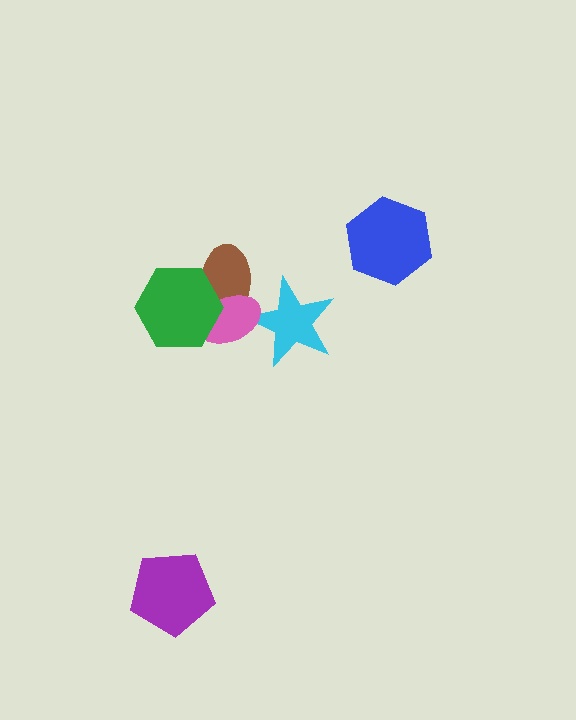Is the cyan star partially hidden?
Yes, it is partially covered by another shape.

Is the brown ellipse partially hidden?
Yes, it is partially covered by another shape.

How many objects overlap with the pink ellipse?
3 objects overlap with the pink ellipse.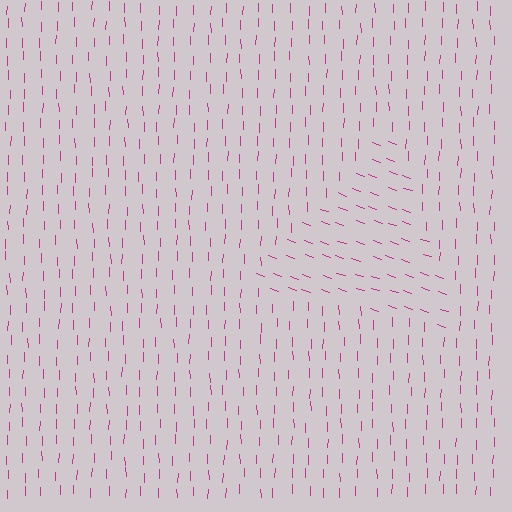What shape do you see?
I see a triangle.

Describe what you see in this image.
The image is filled with small magenta line segments. A triangle region in the image has lines oriented differently from the surrounding lines, creating a visible texture boundary.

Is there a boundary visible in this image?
Yes, there is a texture boundary formed by a change in line orientation.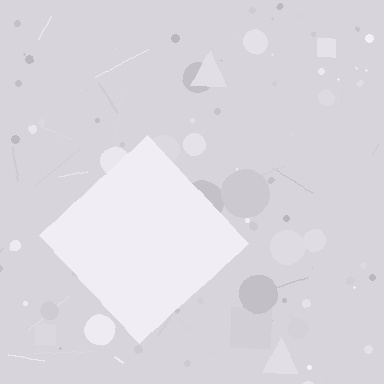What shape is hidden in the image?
A diamond is hidden in the image.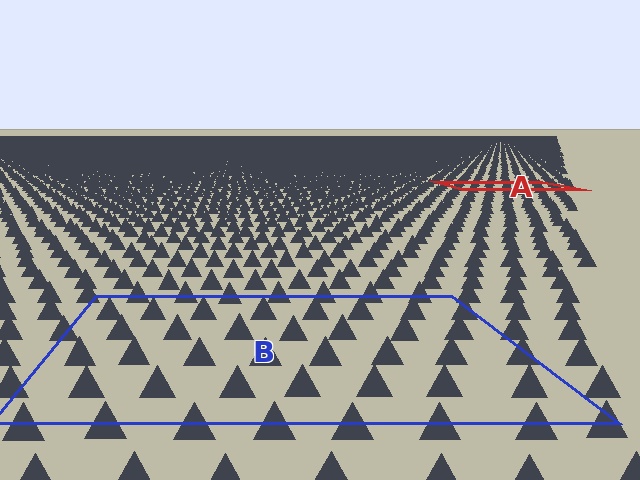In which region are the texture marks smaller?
The texture marks are smaller in region A, because it is farther away.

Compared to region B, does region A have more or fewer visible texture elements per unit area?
Region A has more texture elements per unit area — they are packed more densely because it is farther away.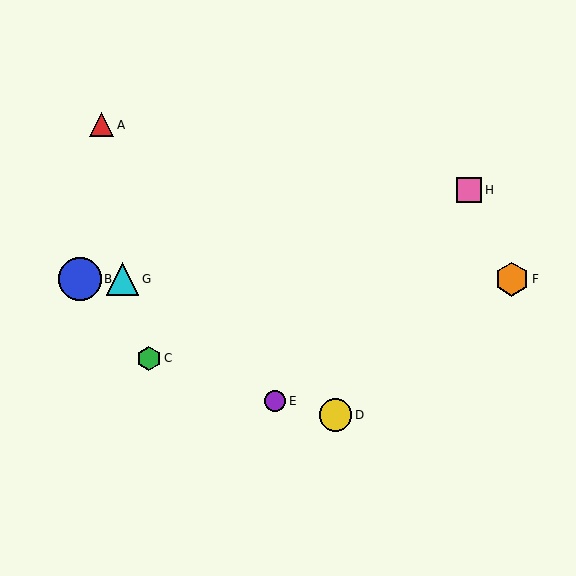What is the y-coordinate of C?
Object C is at y≈358.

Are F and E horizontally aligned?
No, F is at y≈279 and E is at y≈401.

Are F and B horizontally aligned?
Yes, both are at y≈279.